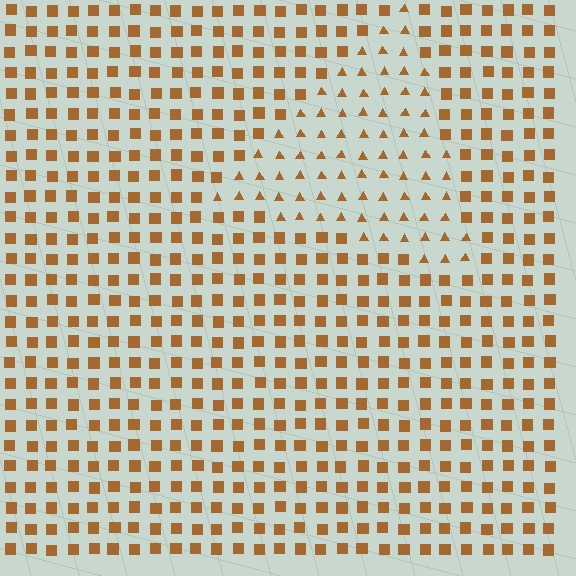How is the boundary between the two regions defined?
The boundary is defined by a change in element shape: triangles inside vs. squares outside. All elements share the same color and spacing.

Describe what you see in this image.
The image is filled with small brown elements arranged in a uniform grid. A triangle-shaped region contains triangles, while the surrounding area contains squares. The boundary is defined purely by the change in element shape.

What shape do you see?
I see a triangle.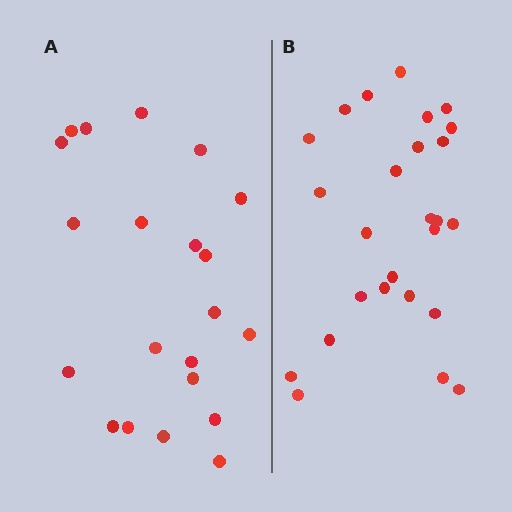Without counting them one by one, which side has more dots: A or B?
Region B (the right region) has more dots.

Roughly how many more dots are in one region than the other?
Region B has about 5 more dots than region A.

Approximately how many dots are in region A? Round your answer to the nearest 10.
About 20 dots. (The exact count is 21, which rounds to 20.)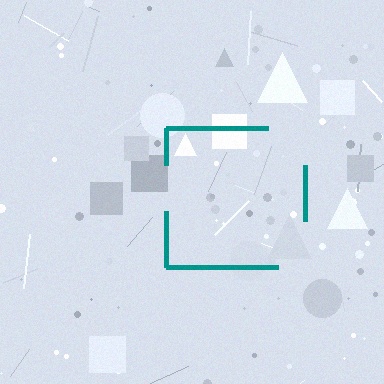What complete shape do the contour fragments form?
The contour fragments form a square.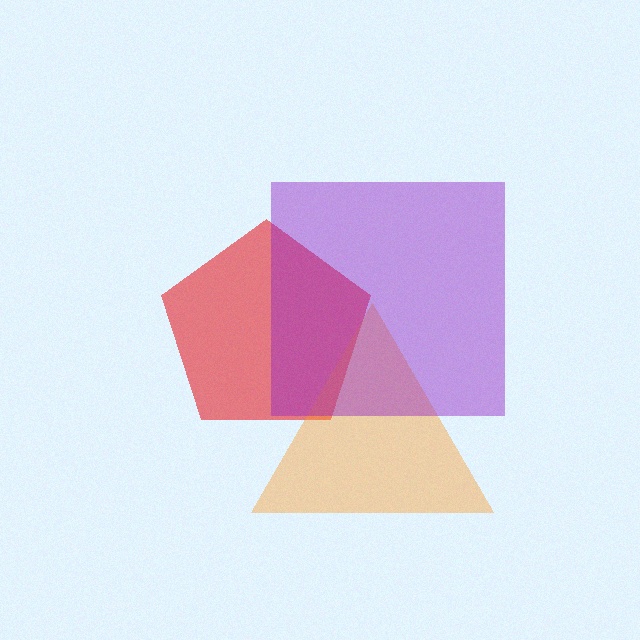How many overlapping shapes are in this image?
There are 3 overlapping shapes in the image.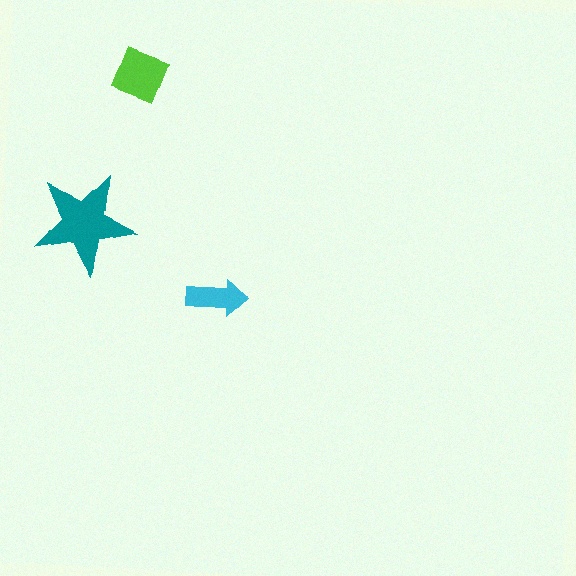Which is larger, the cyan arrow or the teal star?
The teal star.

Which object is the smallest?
The cyan arrow.